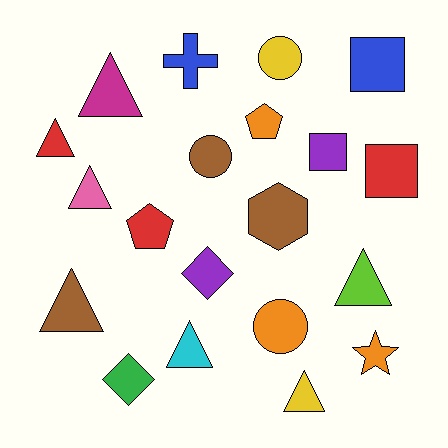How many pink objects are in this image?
There is 1 pink object.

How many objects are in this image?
There are 20 objects.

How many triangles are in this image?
There are 7 triangles.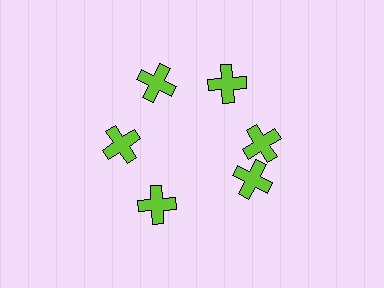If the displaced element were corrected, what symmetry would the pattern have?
It would have 6-fold rotational symmetry — the pattern would map onto itself every 60 degrees.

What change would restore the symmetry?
The symmetry would be restored by rotating it back into even spacing with its neighbors so that all 6 crosses sit at equal angles and equal distance from the center.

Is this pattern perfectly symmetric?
No. The 6 lime crosses are arranged in a ring, but one element near the 5 o'clock position is rotated out of alignment along the ring, breaking the 6-fold rotational symmetry.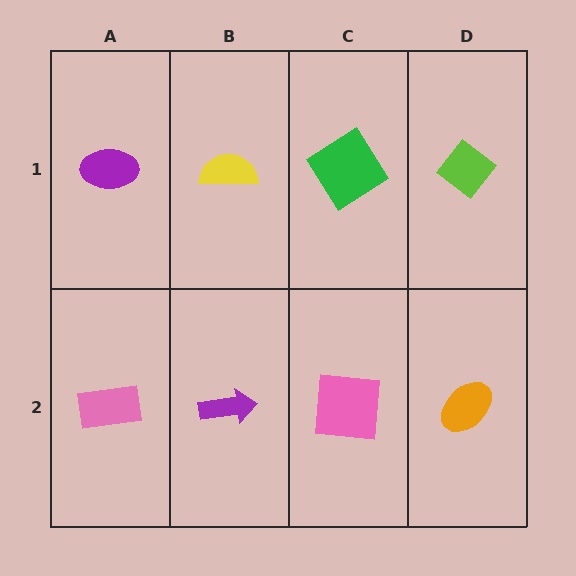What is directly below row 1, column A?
A pink rectangle.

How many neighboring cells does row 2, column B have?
3.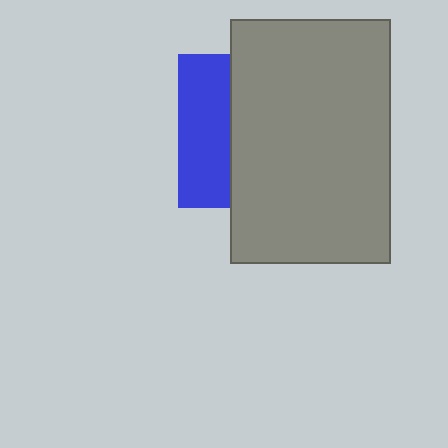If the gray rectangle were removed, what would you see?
You would see the complete blue square.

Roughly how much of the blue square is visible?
A small part of it is visible (roughly 33%).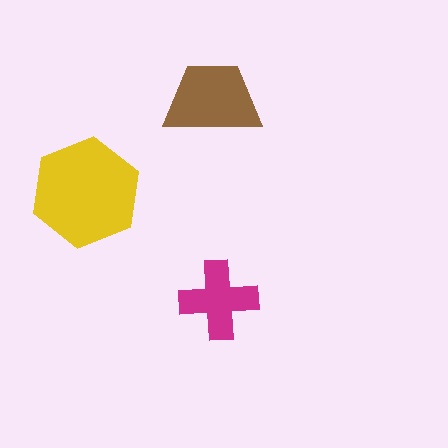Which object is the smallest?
The magenta cross.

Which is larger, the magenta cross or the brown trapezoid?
The brown trapezoid.